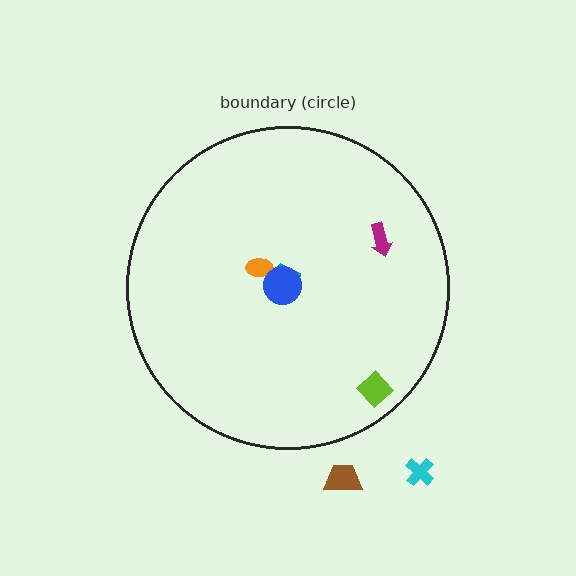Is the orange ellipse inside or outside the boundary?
Inside.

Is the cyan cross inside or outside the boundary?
Outside.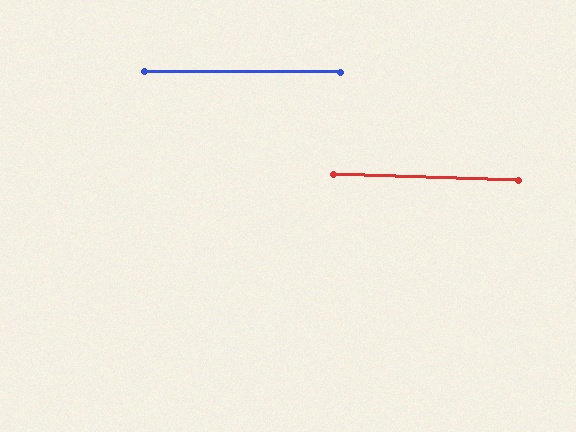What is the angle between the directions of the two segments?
Approximately 1 degree.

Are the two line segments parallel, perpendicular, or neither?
Parallel — their directions differ by only 1.4°.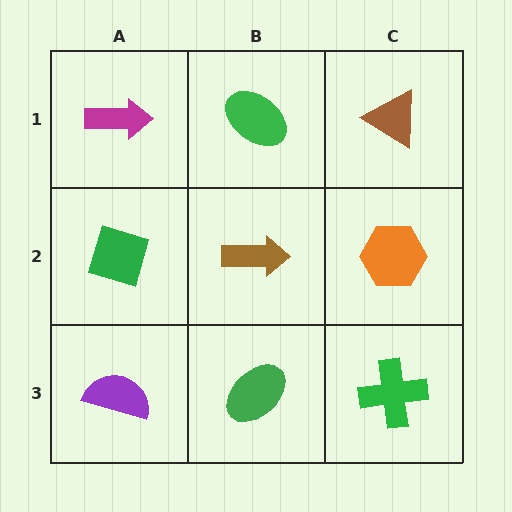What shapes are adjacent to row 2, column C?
A brown triangle (row 1, column C), a green cross (row 3, column C), a brown arrow (row 2, column B).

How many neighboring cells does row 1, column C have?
2.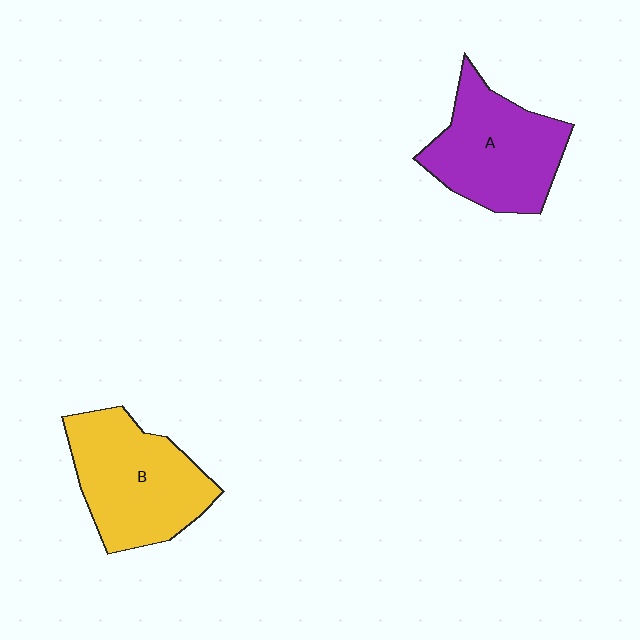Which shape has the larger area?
Shape B (yellow).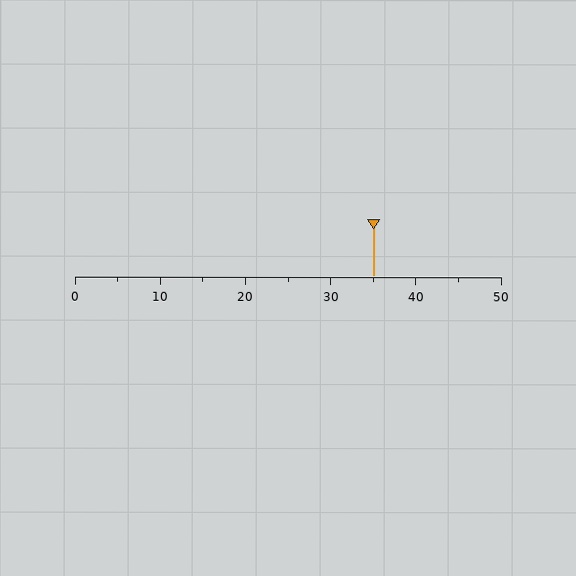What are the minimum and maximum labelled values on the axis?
The axis runs from 0 to 50.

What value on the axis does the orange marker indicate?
The marker indicates approximately 35.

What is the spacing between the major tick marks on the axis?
The major ticks are spaced 10 apart.